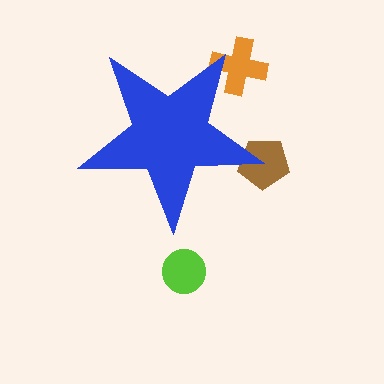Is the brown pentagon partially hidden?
Yes, the brown pentagon is partially hidden behind the blue star.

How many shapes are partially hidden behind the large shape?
2 shapes are partially hidden.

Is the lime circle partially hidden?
No, the lime circle is fully visible.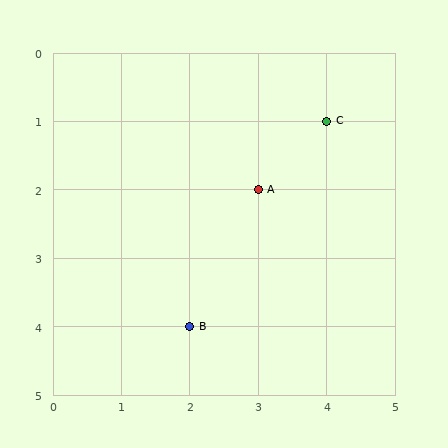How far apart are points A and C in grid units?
Points A and C are 1 column and 1 row apart (about 1.4 grid units diagonally).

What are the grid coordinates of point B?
Point B is at grid coordinates (2, 4).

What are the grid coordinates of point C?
Point C is at grid coordinates (4, 1).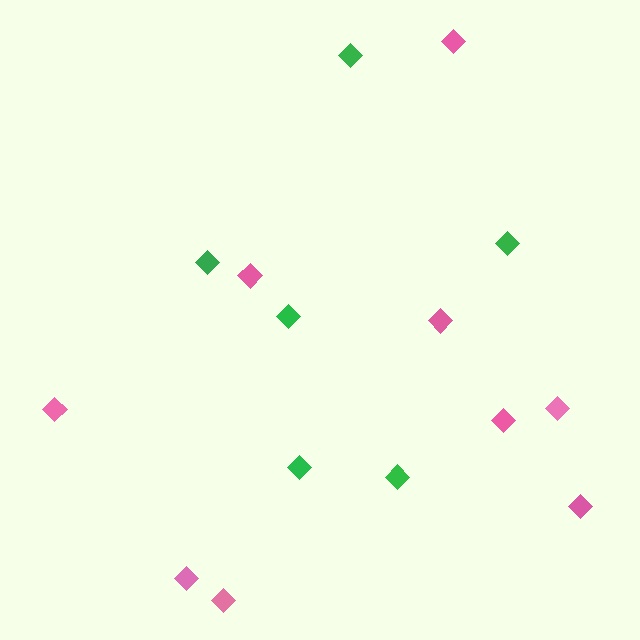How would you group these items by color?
There are 2 groups: one group of pink diamonds (9) and one group of green diamonds (6).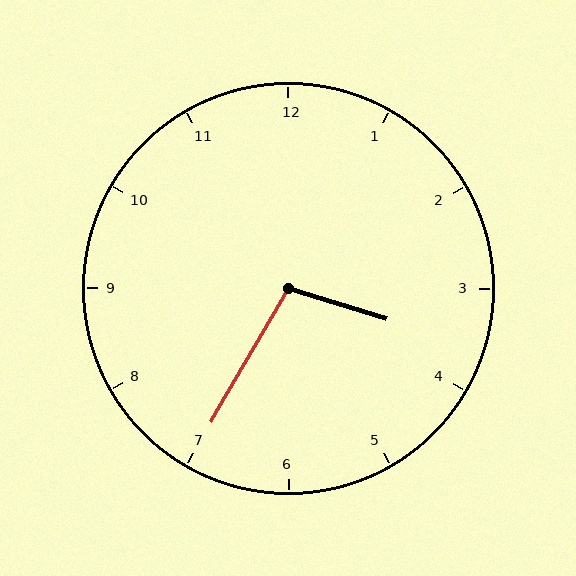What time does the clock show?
3:35.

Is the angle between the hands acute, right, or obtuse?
It is obtuse.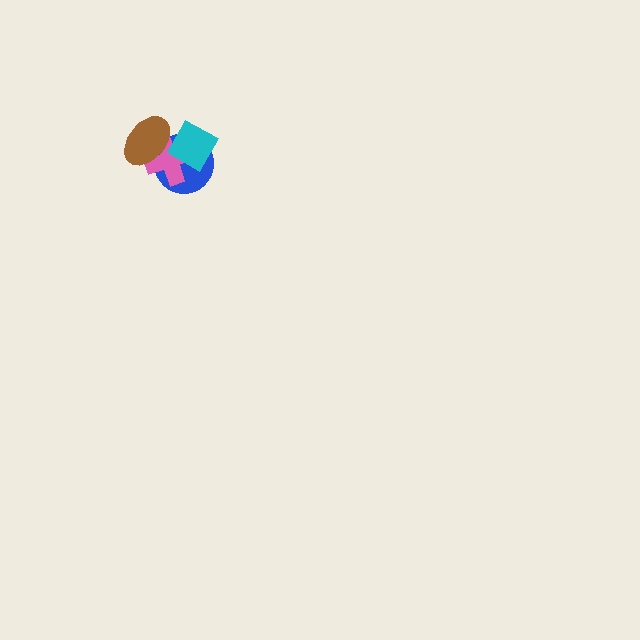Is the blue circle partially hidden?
Yes, it is partially covered by another shape.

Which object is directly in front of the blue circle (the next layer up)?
The pink cross is directly in front of the blue circle.